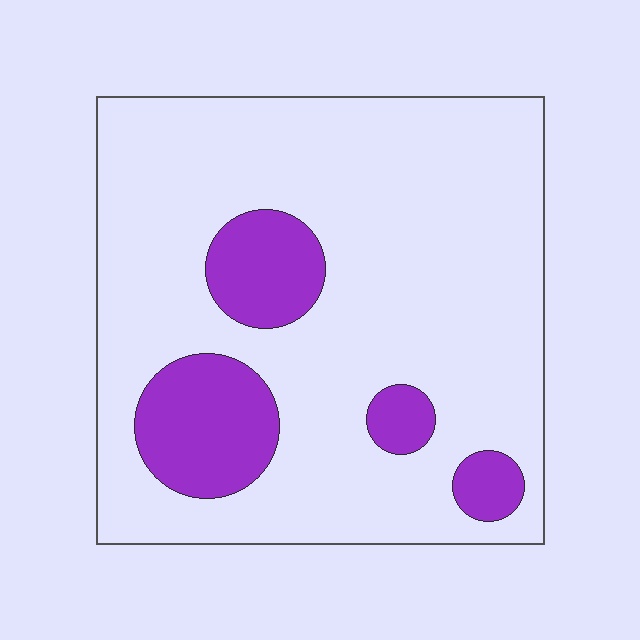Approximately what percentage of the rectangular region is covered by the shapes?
Approximately 20%.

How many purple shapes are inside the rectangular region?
4.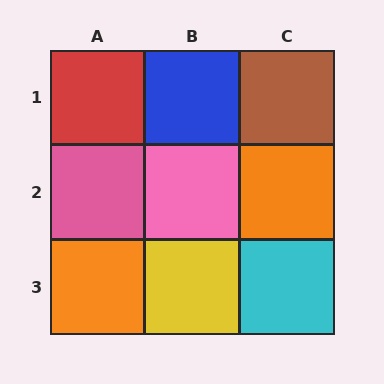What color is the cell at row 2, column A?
Pink.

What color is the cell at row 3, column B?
Yellow.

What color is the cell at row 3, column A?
Orange.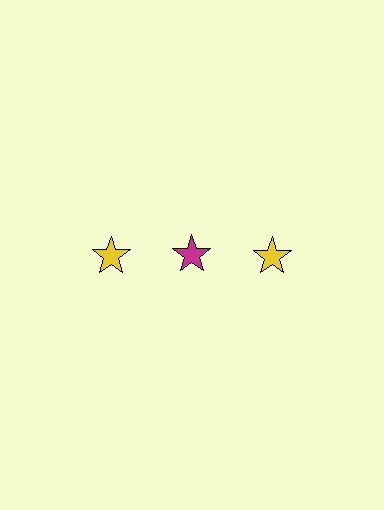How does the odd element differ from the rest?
It has a different color: magenta instead of yellow.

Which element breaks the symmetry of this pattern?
The magenta star in the top row, second from left column breaks the symmetry. All other shapes are yellow stars.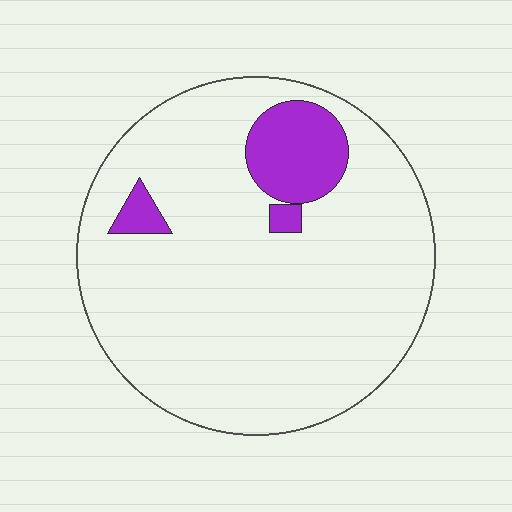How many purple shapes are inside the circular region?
3.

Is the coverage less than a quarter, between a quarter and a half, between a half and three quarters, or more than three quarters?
Less than a quarter.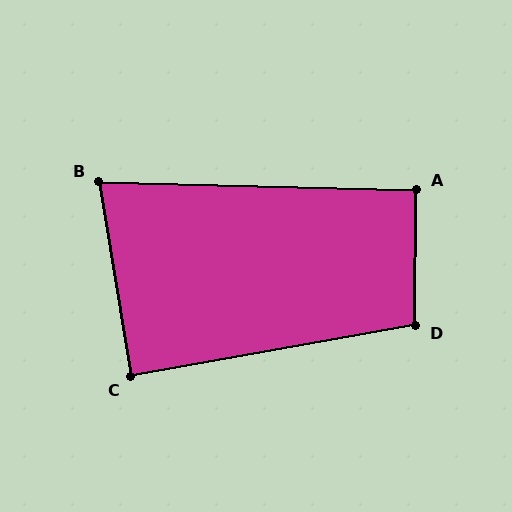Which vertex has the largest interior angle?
D, at approximately 101 degrees.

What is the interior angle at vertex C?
Approximately 89 degrees (approximately right).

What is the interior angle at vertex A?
Approximately 91 degrees (approximately right).